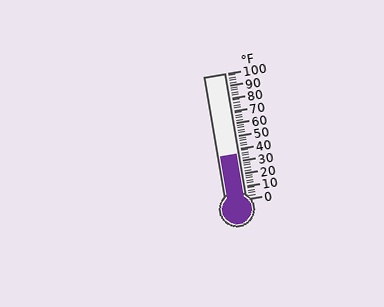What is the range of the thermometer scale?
The thermometer scale ranges from 0°F to 100°F.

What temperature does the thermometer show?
The thermometer shows approximately 36°F.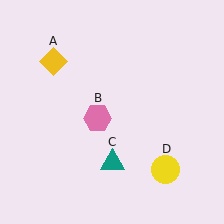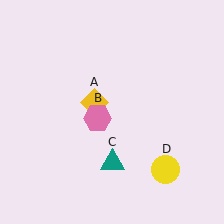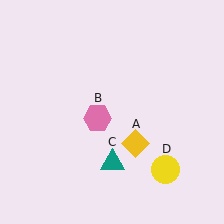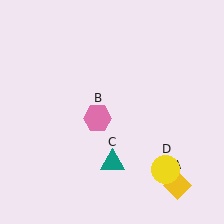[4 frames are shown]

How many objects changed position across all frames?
1 object changed position: yellow diamond (object A).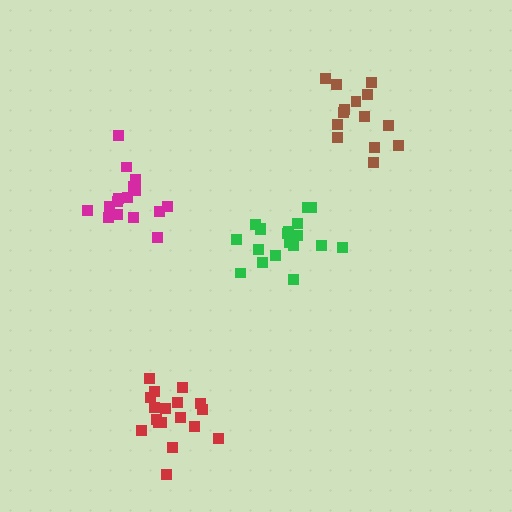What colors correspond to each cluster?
The clusters are colored: green, brown, magenta, red.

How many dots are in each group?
Group 1: 19 dots, Group 2: 14 dots, Group 3: 16 dots, Group 4: 18 dots (67 total).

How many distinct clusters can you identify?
There are 4 distinct clusters.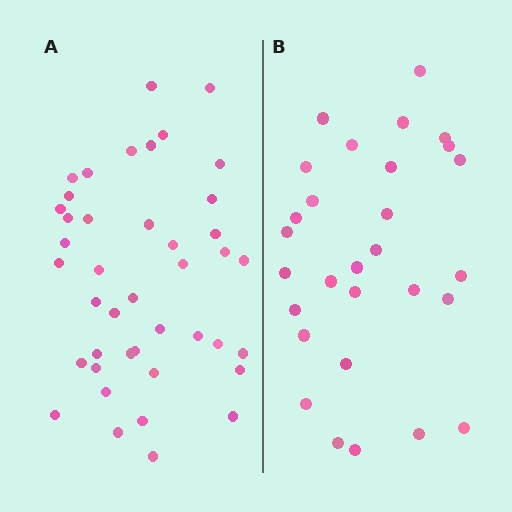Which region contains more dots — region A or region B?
Region A (the left region) has more dots.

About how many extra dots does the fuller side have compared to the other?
Region A has approximately 15 more dots than region B.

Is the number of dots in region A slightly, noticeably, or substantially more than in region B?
Region A has noticeably more, but not dramatically so. The ratio is roughly 1.4 to 1.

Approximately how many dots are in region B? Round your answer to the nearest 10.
About 30 dots. (The exact count is 29, which rounds to 30.)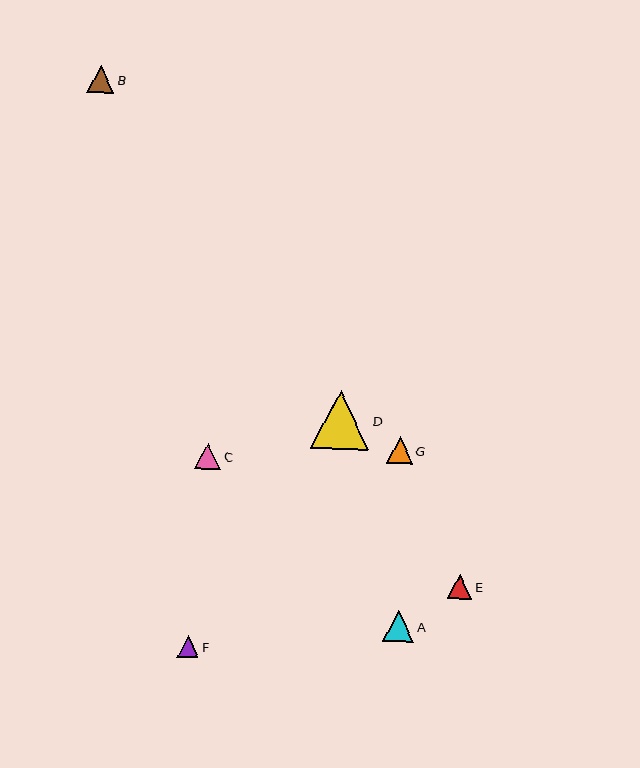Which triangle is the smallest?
Triangle F is the smallest with a size of approximately 21 pixels.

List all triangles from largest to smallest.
From largest to smallest: D, A, B, G, C, E, F.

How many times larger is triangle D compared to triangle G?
Triangle D is approximately 2.2 times the size of triangle G.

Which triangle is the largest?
Triangle D is the largest with a size of approximately 59 pixels.